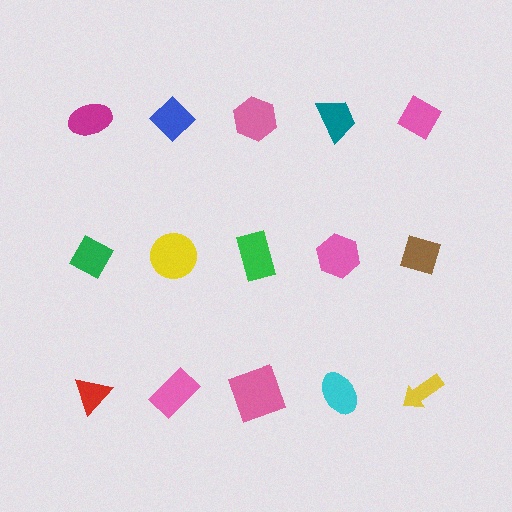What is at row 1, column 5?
A pink diamond.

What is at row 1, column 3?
A pink hexagon.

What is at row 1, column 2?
A blue diamond.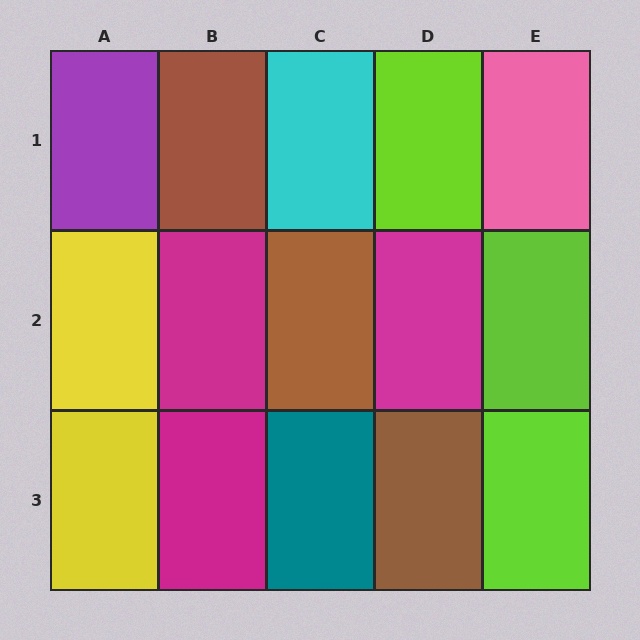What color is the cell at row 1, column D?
Lime.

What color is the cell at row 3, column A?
Yellow.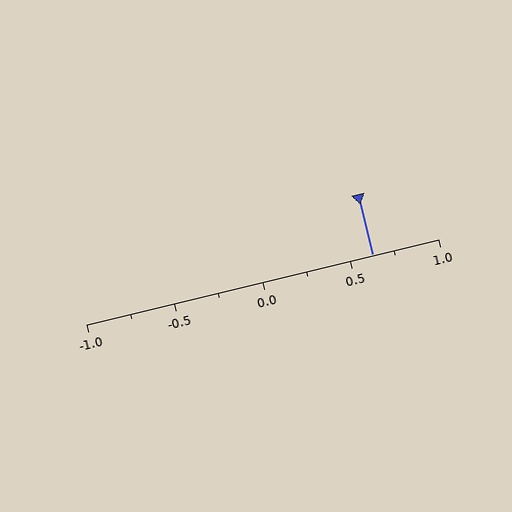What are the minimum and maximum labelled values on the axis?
The axis runs from -1.0 to 1.0.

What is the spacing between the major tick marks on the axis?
The major ticks are spaced 0.5 apart.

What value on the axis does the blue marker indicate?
The marker indicates approximately 0.62.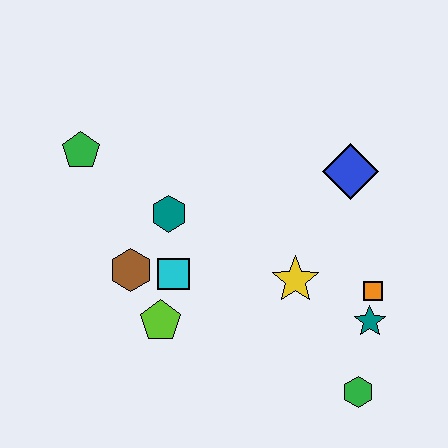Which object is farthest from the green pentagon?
The green hexagon is farthest from the green pentagon.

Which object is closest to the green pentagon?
The teal hexagon is closest to the green pentagon.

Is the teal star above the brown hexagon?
No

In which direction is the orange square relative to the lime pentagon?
The orange square is to the right of the lime pentagon.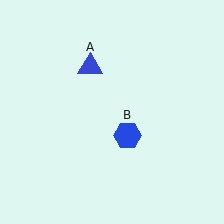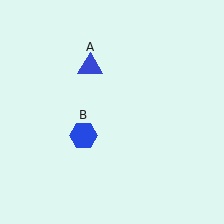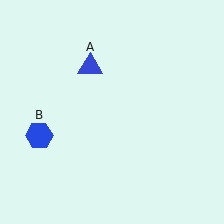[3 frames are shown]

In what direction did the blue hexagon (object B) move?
The blue hexagon (object B) moved left.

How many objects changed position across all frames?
1 object changed position: blue hexagon (object B).